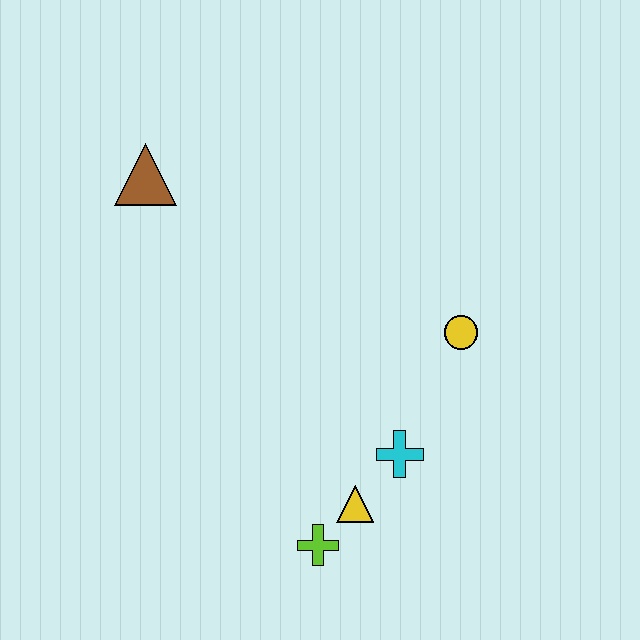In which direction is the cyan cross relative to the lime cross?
The cyan cross is above the lime cross.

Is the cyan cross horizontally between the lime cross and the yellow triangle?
No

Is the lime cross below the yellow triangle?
Yes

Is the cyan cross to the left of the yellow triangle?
No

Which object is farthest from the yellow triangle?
The brown triangle is farthest from the yellow triangle.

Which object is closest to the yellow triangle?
The lime cross is closest to the yellow triangle.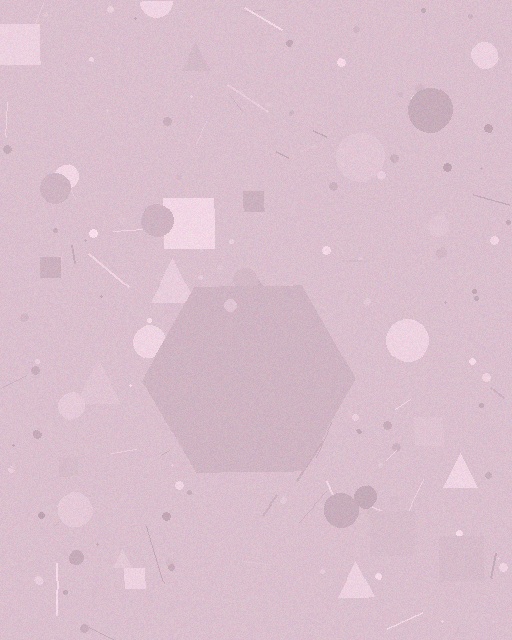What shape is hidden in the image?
A hexagon is hidden in the image.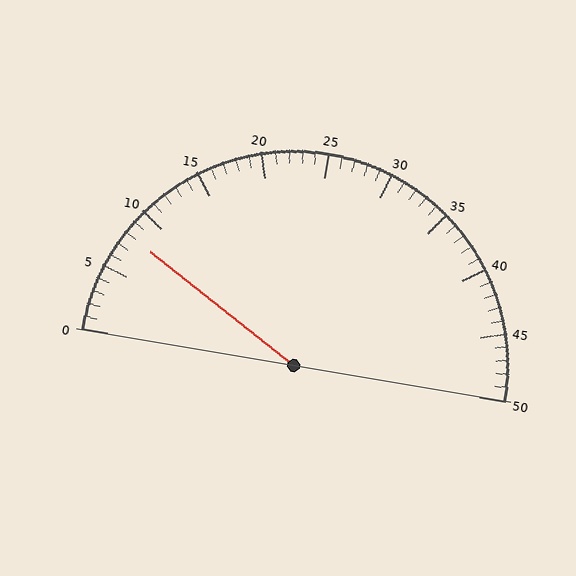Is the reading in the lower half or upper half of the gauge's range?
The reading is in the lower half of the range (0 to 50).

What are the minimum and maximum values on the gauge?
The gauge ranges from 0 to 50.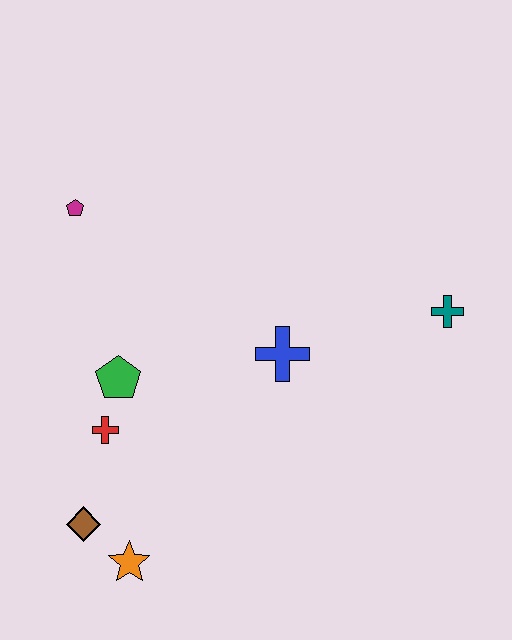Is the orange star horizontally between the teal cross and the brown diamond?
Yes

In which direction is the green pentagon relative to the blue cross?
The green pentagon is to the left of the blue cross.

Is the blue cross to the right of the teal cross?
No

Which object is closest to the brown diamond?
The orange star is closest to the brown diamond.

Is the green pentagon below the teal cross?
Yes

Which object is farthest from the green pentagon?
The teal cross is farthest from the green pentagon.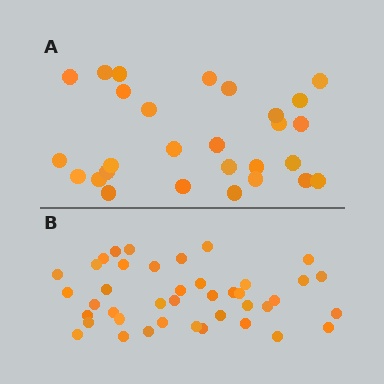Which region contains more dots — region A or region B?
Region B (the bottom region) has more dots.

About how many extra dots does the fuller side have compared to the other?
Region B has approximately 15 more dots than region A.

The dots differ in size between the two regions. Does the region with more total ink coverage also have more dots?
No. Region A has more total ink coverage because its dots are larger, but region B actually contains more individual dots. Total area can be misleading — the number of items is what matters here.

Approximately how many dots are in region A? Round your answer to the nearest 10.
About 30 dots. (The exact count is 28, which rounds to 30.)